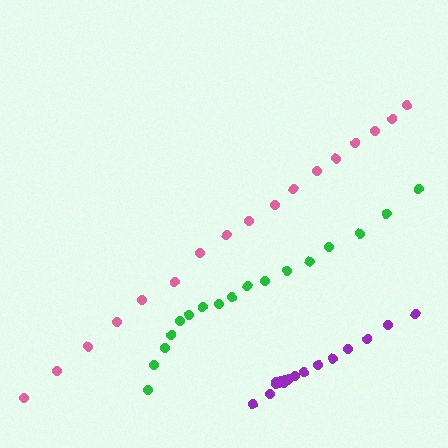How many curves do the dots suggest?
There are 3 distinct paths.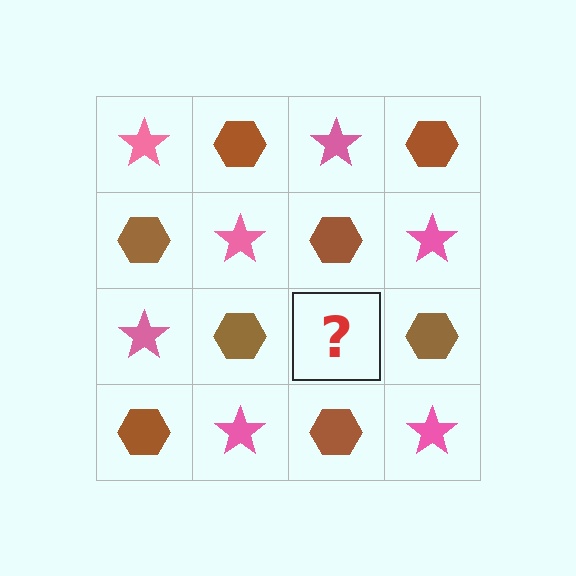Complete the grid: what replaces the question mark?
The question mark should be replaced with a pink star.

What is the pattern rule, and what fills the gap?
The rule is that it alternates pink star and brown hexagon in a checkerboard pattern. The gap should be filled with a pink star.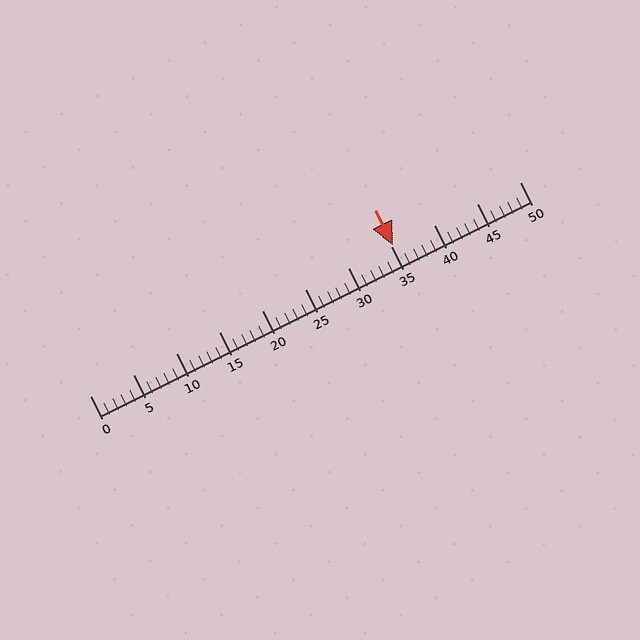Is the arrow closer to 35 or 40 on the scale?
The arrow is closer to 35.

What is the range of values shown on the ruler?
The ruler shows values from 0 to 50.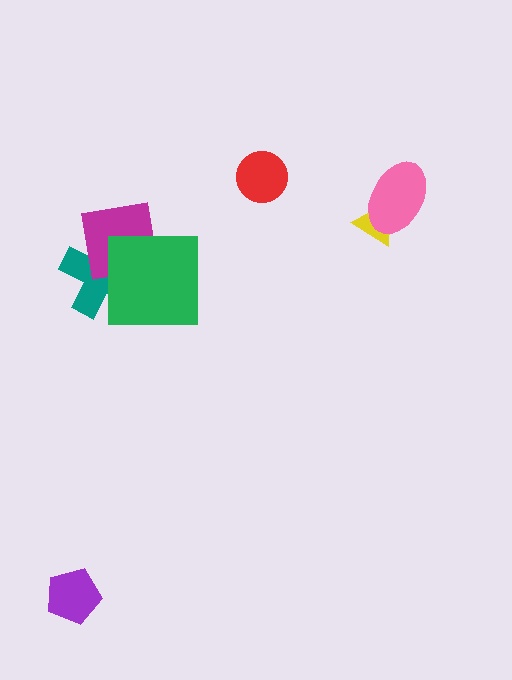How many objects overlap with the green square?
2 objects overlap with the green square.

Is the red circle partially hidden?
No, no other shape covers it.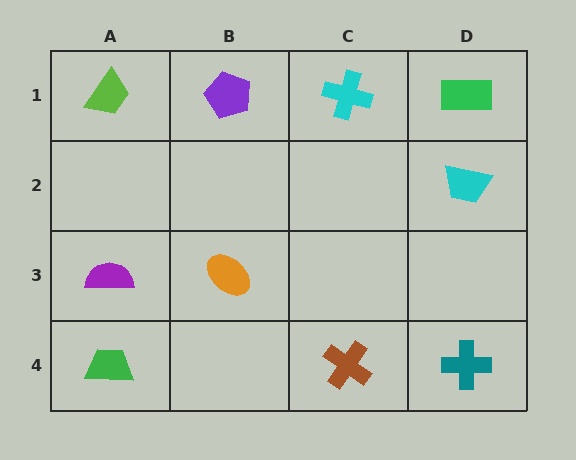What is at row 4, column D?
A teal cross.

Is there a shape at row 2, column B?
No, that cell is empty.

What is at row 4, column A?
A green trapezoid.